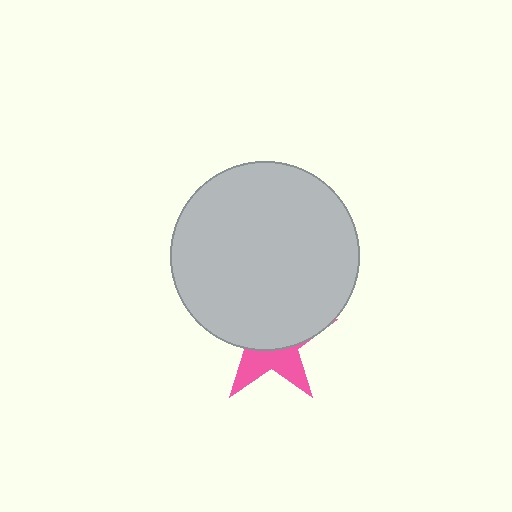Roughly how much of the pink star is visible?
A small part of it is visible (roughly 37%).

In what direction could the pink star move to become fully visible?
The pink star could move down. That would shift it out from behind the light gray circle entirely.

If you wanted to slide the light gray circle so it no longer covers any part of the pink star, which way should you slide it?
Slide it up — that is the most direct way to separate the two shapes.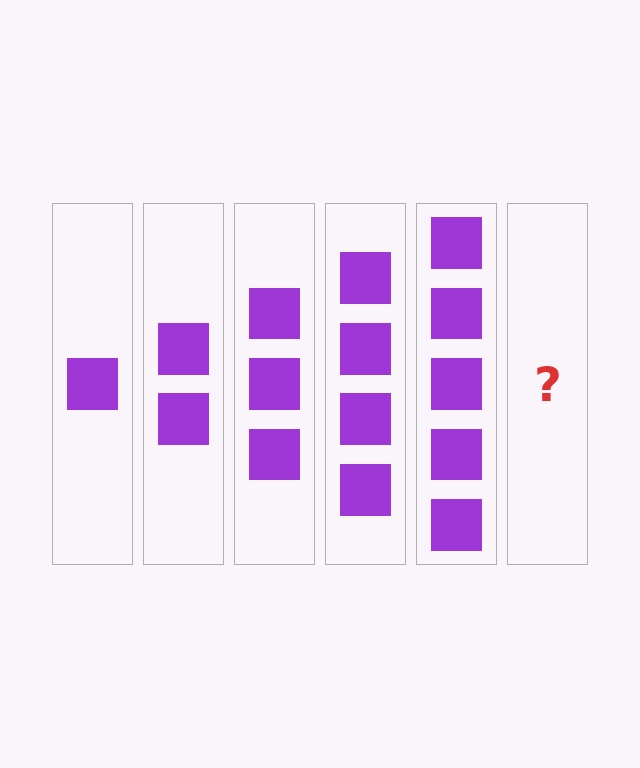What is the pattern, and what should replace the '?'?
The pattern is that each step adds one more square. The '?' should be 6 squares.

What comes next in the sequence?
The next element should be 6 squares.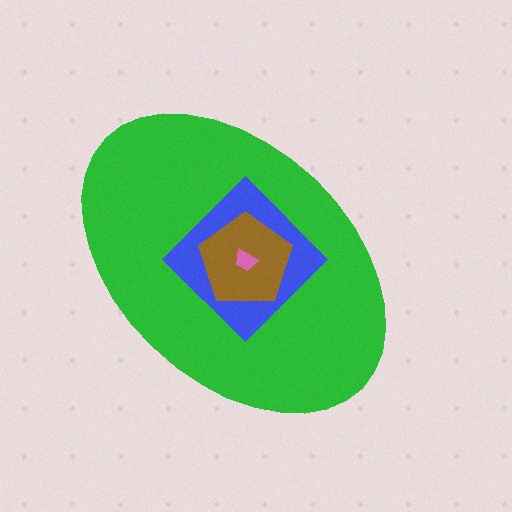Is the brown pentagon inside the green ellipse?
Yes.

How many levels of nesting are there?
4.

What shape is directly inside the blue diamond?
The brown pentagon.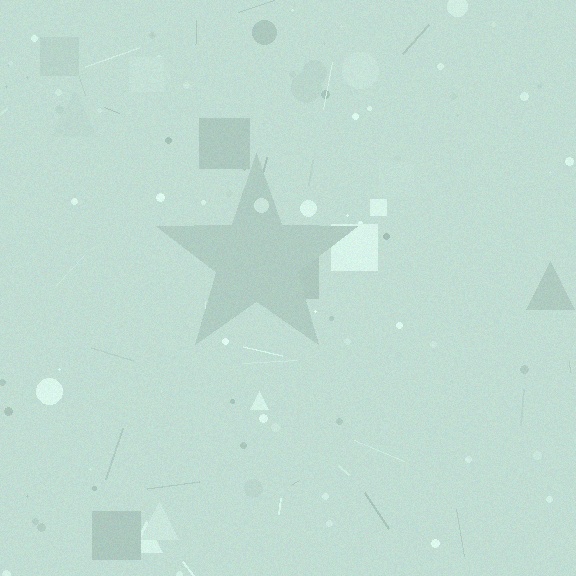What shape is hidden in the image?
A star is hidden in the image.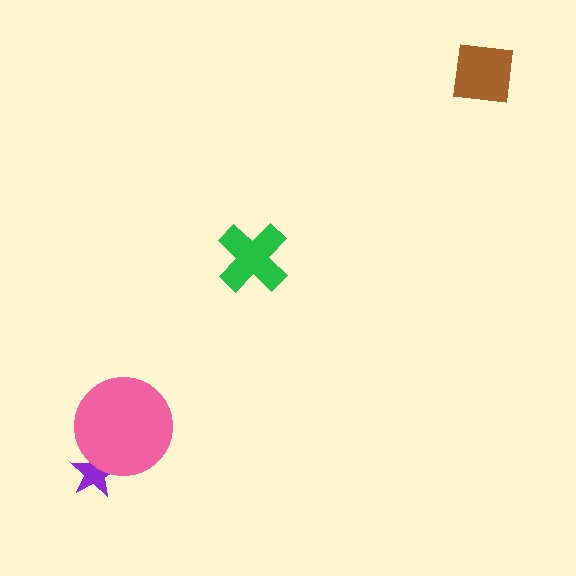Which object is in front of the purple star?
The pink circle is in front of the purple star.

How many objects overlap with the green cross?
0 objects overlap with the green cross.